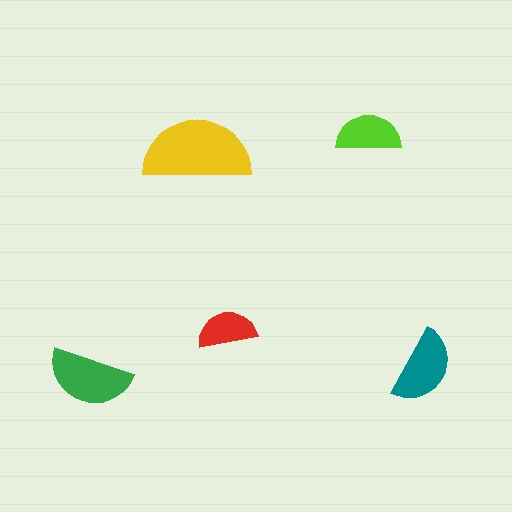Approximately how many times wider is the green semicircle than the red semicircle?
About 1.5 times wider.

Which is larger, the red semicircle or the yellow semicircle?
The yellow one.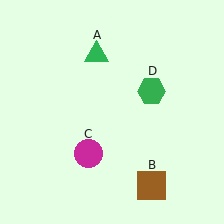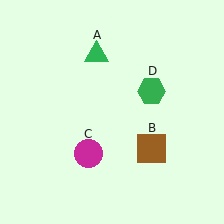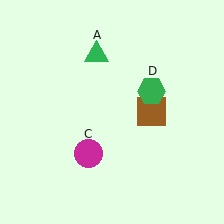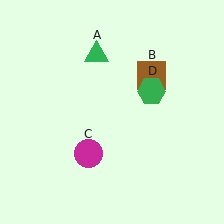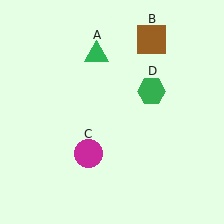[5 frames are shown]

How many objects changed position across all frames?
1 object changed position: brown square (object B).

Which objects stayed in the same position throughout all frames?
Green triangle (object A) and magenta circle (object C) and green hexagon (object D) remained stationary.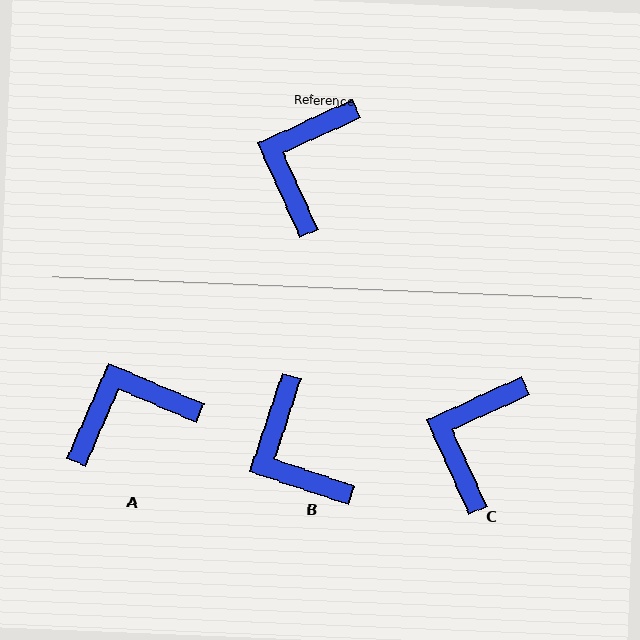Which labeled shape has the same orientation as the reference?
C.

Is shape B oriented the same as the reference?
No, it is off by about 48 degrees.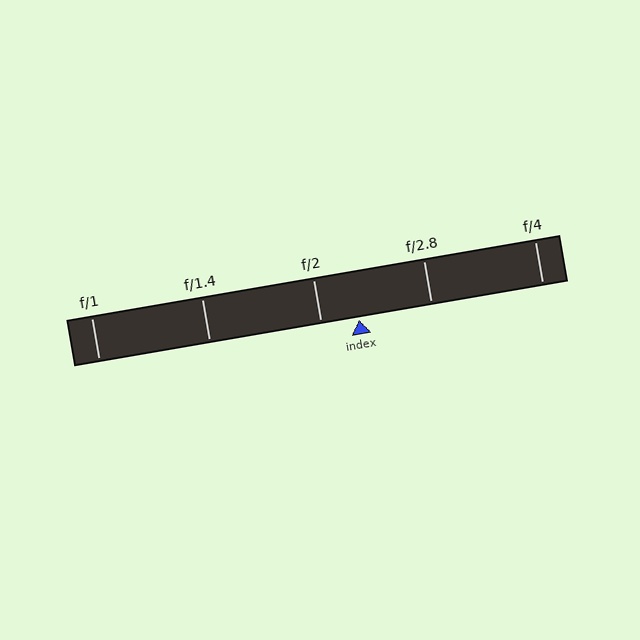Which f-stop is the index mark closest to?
The index mark is closest to f/2.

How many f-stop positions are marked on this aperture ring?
There are 5 f-stop positions marked.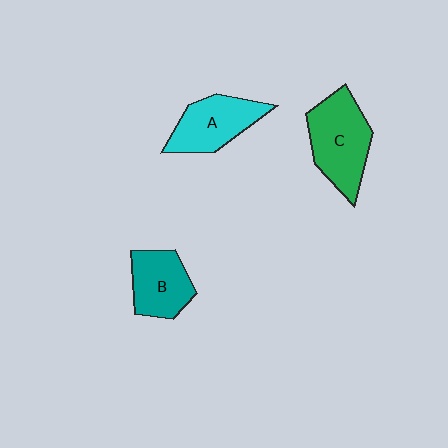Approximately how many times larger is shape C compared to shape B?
Approximately 1.4 times.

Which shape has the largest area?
Shape C (green).